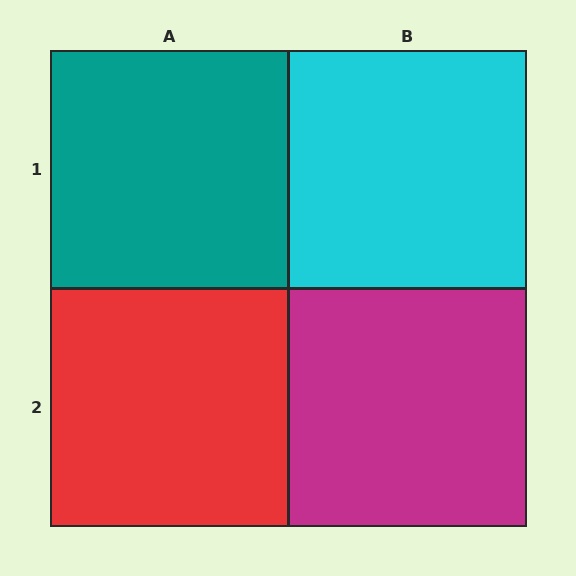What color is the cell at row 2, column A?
Red.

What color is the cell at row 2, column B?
Magenta.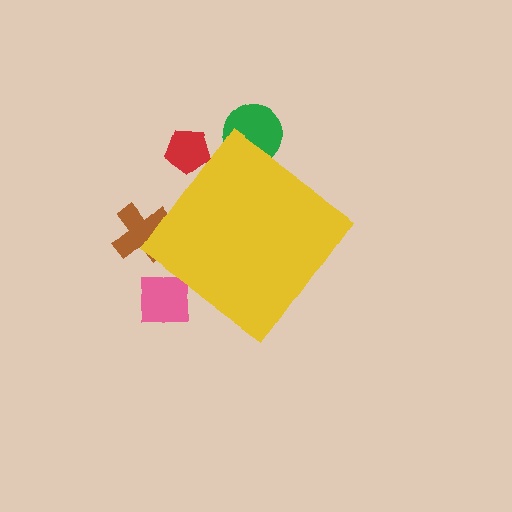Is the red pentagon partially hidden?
Yes, the red pentagon is partially hidden behind the yellow diamond.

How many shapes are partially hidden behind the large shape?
4 shapes are partially hidden.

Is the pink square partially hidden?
Yes, the pink square is partially hidden behind the yellow diamond.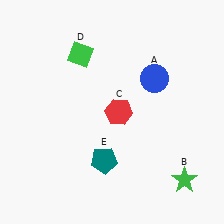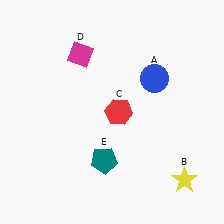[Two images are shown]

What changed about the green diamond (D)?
In Image 1, D is green. In Image 2, it changed to magenta.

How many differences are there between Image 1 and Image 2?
There are 2 differences between the two images.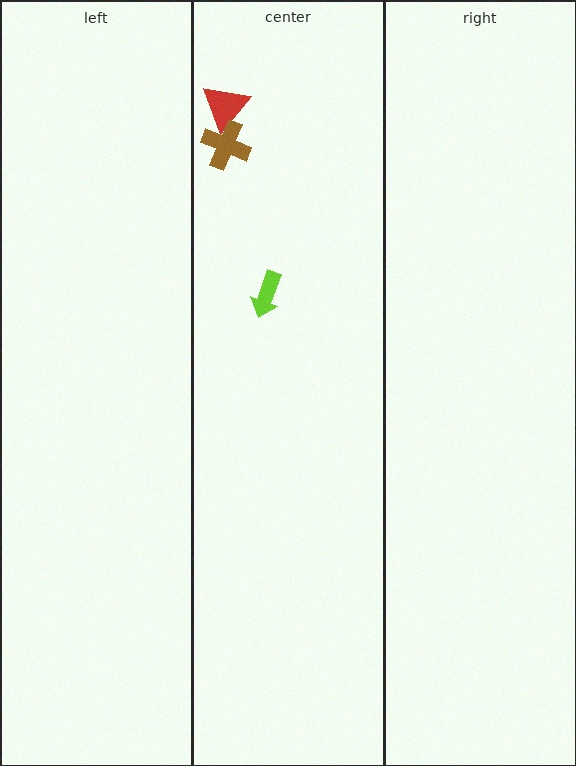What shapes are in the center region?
The lime arrow, the red triangle, the brown cross.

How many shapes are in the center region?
3.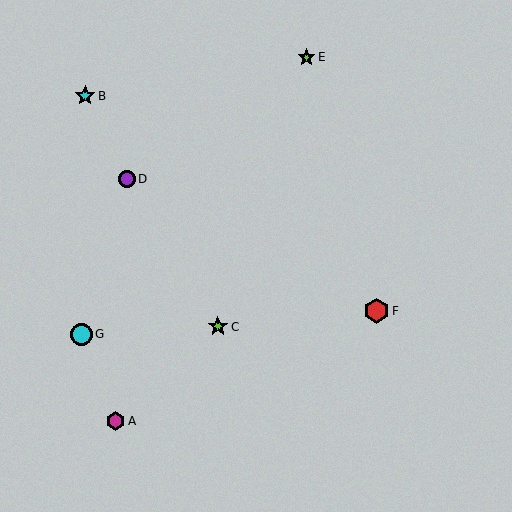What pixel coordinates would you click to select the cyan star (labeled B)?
Click at (85, 96) to select the cyan star B.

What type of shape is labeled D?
Shape D is a purple circle.